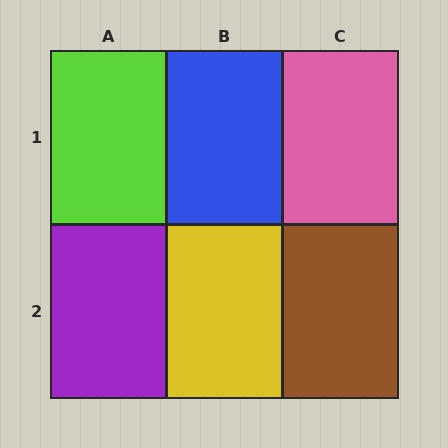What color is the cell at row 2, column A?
Purple.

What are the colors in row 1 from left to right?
Lime, blue, pink.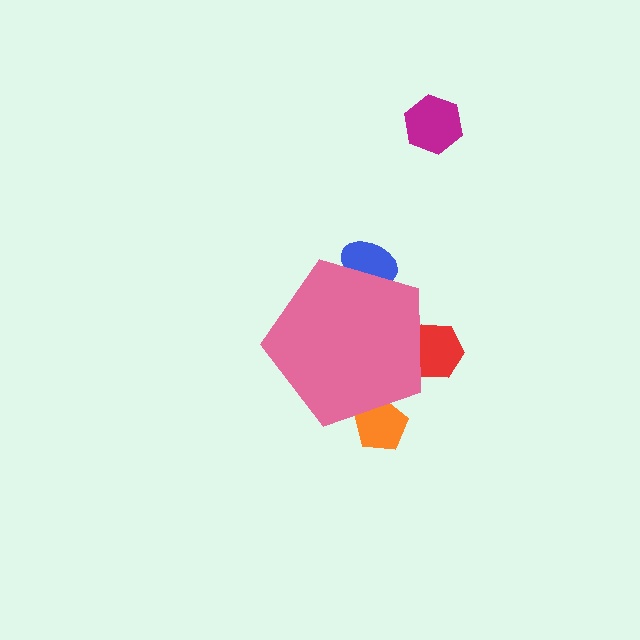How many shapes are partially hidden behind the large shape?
3 shapes are partially hidden.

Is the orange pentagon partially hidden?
Yes, the orange pentagon is partially hidden behind the pink pentagon.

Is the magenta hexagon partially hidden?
No, the magenta hexagon is fully visible.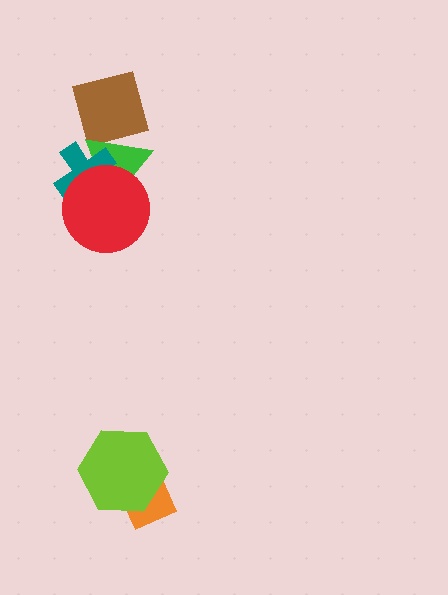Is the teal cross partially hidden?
Yes, it is partially covered by another shape.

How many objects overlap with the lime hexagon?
1 object overlaps with the lime hexagon.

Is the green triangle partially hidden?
Yes, it is partially covered by another shape.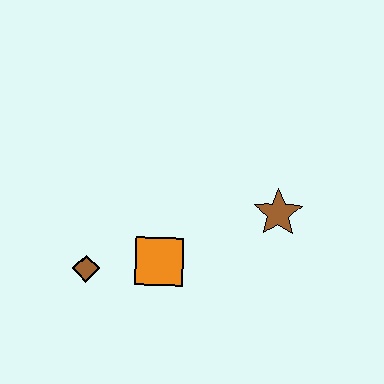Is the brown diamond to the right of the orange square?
No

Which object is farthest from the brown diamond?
The brown star is farthest from the brown diamond.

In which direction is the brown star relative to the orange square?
The brown star is to the right of the orange square.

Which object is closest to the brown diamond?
The orange square is closest to the brown diamond.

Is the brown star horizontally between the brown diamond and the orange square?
No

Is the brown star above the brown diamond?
Yes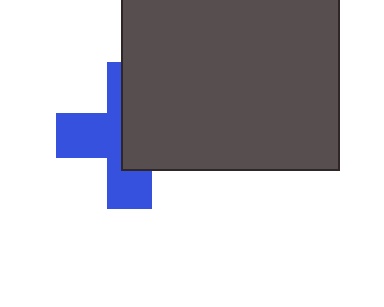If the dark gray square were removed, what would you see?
You would see the complete blue cross.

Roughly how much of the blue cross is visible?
About half of it is visible (roughly 50%).